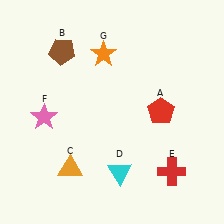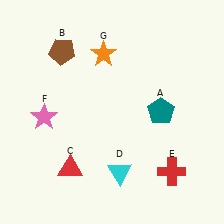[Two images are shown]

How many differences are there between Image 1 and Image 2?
There are 2 differences between the two images.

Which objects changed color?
A changed from red to teal. C changed from orange to red.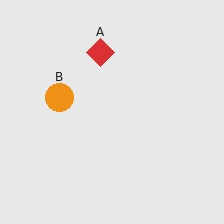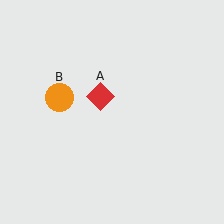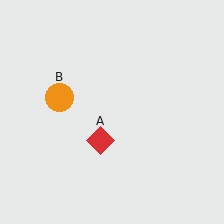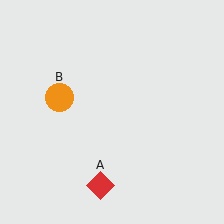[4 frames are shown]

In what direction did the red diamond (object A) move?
The red diamond (object A) moved down.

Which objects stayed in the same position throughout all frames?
Orange circle (object B) remained stationary.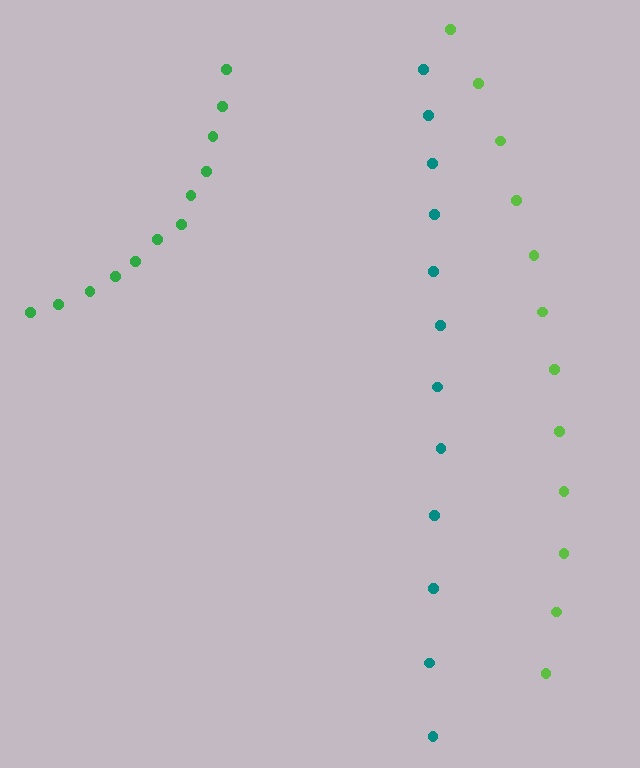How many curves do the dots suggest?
There are 3 distinct paths.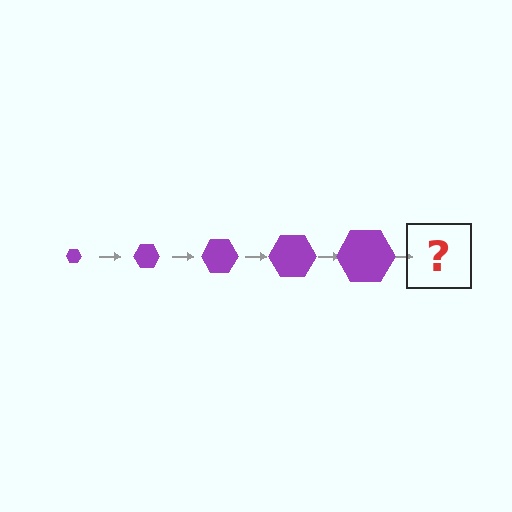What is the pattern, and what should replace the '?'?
The pattern is that the hexagon gets progressively larger each step. The '?' should be a purple hexagon, larger than the previous one.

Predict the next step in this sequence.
The next step is a purple hexagon, larger than the previous one.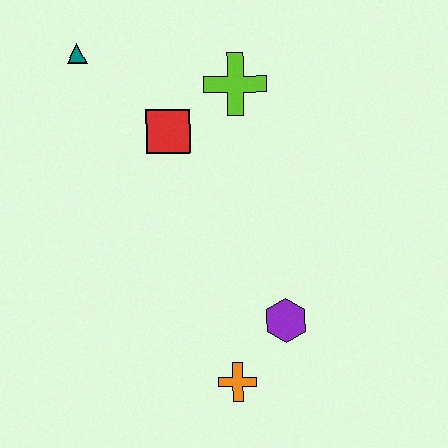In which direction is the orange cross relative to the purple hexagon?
The orange cross is below the purple hexagon.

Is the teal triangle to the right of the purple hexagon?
No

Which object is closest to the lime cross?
The red square is closest to the lime cross.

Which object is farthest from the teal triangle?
The orange cross is farthest from the teal triangle.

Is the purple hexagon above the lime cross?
No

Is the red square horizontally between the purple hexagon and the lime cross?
No